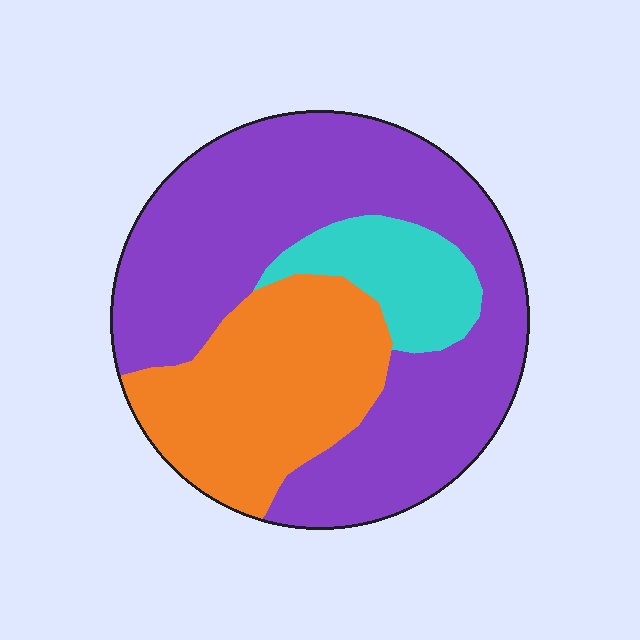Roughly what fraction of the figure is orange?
Orange covers around 30% of the figure.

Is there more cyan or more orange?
Orange.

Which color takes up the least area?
Cyan, at roughly 10%.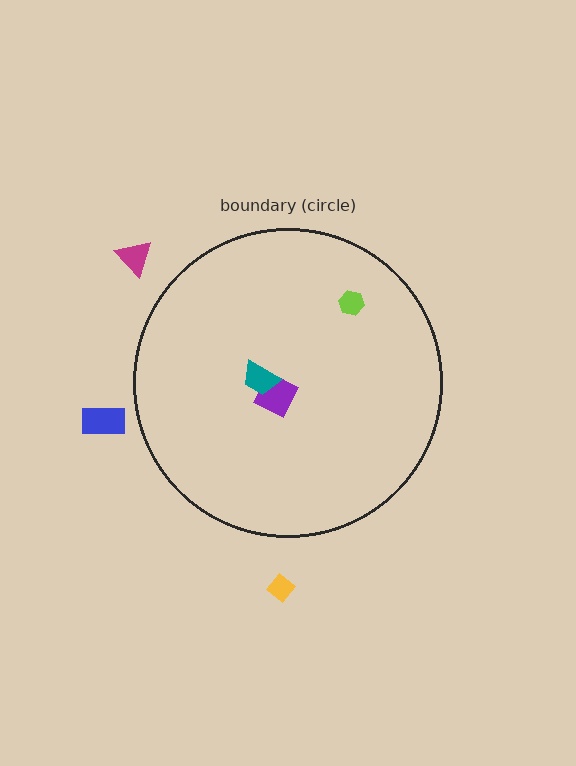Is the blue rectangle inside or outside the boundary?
Outside.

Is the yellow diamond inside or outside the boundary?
Outside.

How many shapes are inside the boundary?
3 inside, 3 outside.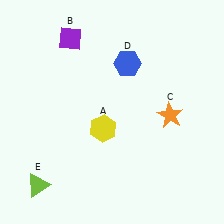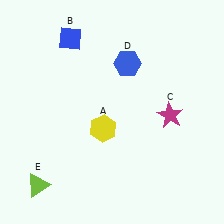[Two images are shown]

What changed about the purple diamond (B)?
In Image 1, B is purple. In Image 2, it changed to blue.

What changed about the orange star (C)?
In Image 1, C is orange. In Image 2, it changed to magenta.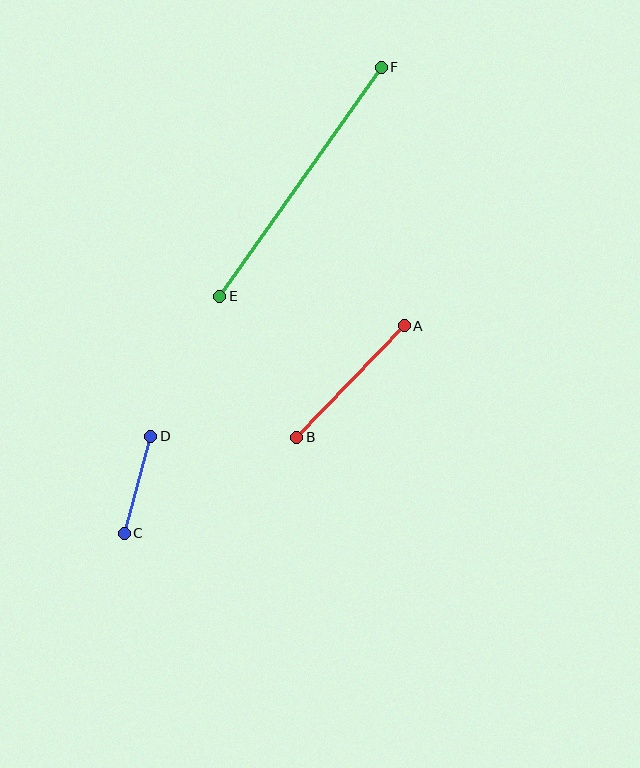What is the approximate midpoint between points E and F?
The midpoint is at approximately (300, 182) pixels.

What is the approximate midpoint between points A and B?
The midpoint is at approximately (350, 381) pixels.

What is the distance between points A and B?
The distance is approximately 155 pixels.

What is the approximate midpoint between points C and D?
The midpoint is at approximately (137, 485) pixels.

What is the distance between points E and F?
The distance is approximately 280 pixels.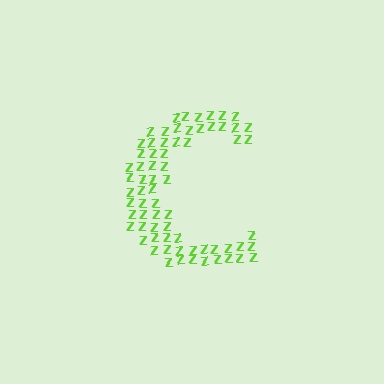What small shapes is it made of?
It is made of small letter Z's.